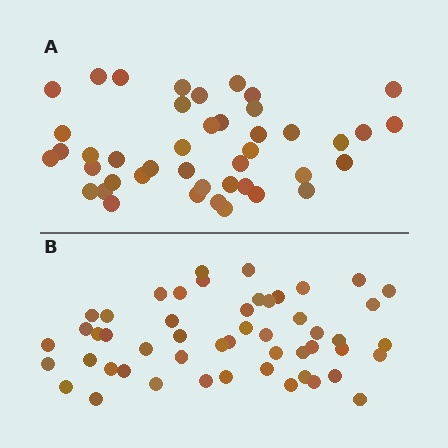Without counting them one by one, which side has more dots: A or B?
Region B (the bottom region) has more dots.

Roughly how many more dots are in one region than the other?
Region B has roughly 8 or so more dots than region A.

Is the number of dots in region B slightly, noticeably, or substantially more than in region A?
Region B has only slightly more — the two regions are fairly close. The ratio is roughly 1.2 to 1.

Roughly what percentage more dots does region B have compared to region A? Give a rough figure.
About 20% more.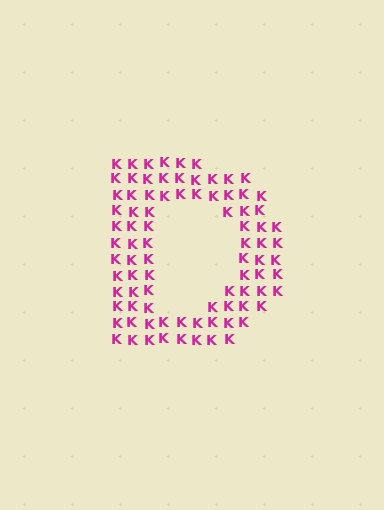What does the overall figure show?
The overall figure shows the letter D.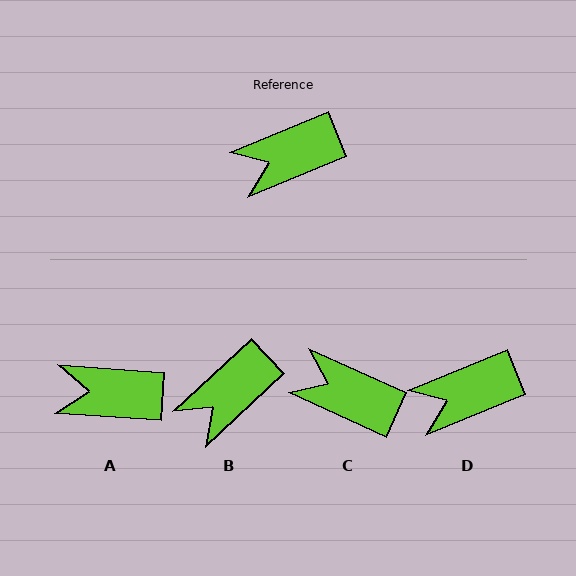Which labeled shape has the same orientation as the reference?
D.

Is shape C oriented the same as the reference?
No, it is off by about 47 degrees.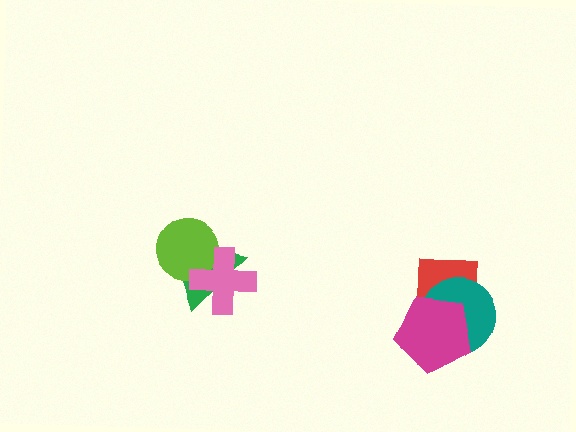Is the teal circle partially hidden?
Yes, it is partially covered by another shape.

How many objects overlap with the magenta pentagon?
2 objects overlap with the magenta pentagon.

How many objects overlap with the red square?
2 objects overlap with the red square.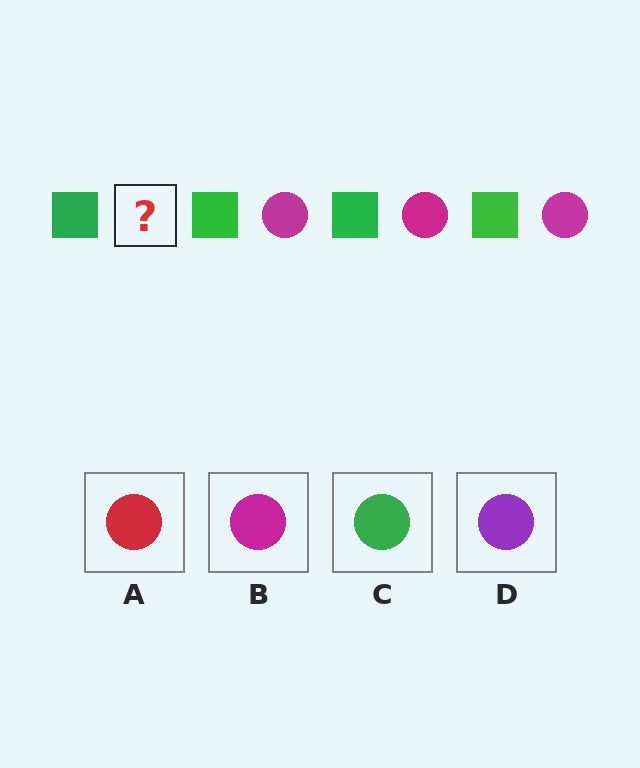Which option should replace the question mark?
Option B.